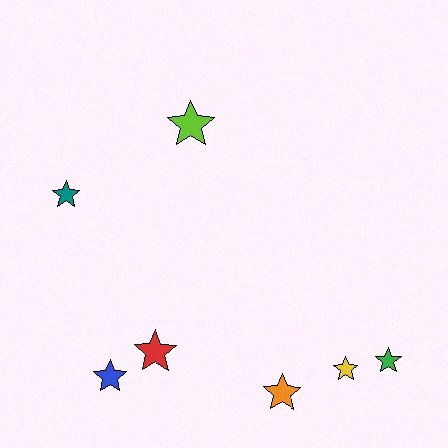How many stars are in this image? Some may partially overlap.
There are 7 stars.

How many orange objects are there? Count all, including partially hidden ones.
There is 1 orange object.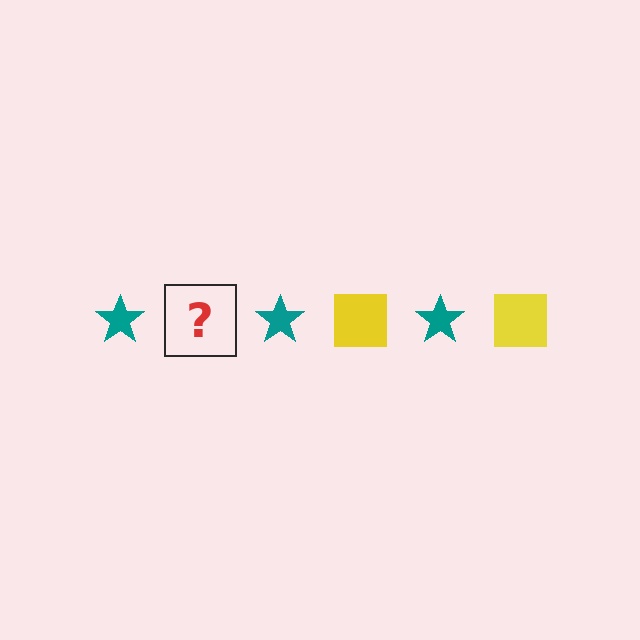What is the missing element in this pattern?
The missing element is a yellow square.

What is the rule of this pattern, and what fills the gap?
The rule is that the pattern alternates between teal star and yellow square. The gap should be filled with a yellow square.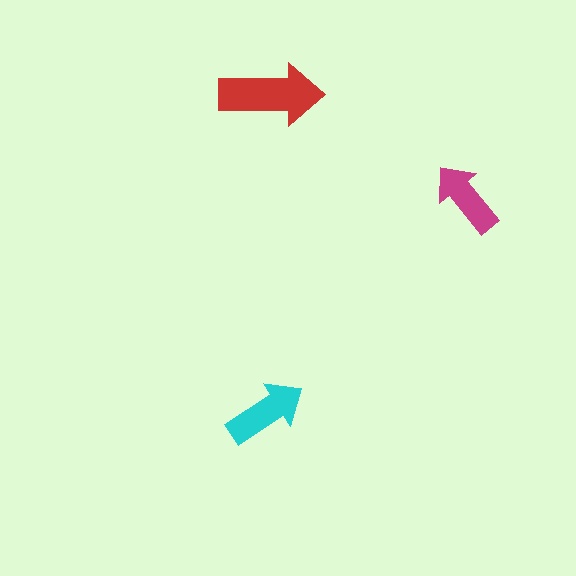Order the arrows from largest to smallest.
the red one, the cyan one, the magenta one.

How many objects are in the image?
There are 3 objects in the image.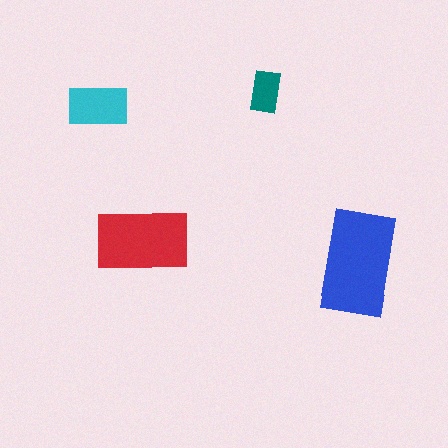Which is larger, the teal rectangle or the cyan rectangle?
The cyan one.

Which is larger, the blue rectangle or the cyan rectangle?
The blue one.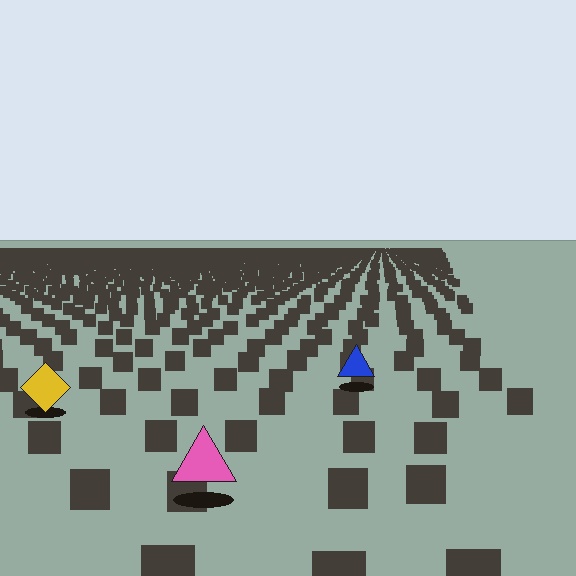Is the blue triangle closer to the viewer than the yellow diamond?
No. The yellow diamond is closer — you can tell from the texture gradient: the ground texture is coarser near it.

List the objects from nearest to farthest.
From nearest to farthest: the pink triangle, the yellow diamond, the blue triangle.